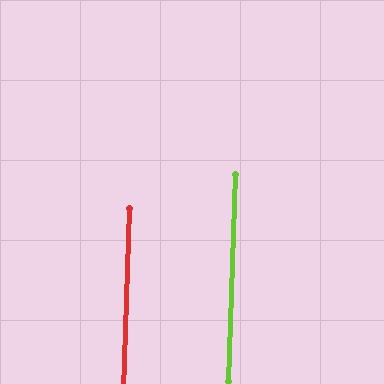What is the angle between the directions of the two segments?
Approximately 0 degrees.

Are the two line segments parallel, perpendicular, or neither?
Parallel — their directions differ by only 0.0°.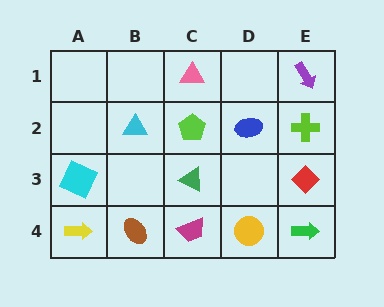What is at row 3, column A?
A cyan square.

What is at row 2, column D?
A blue ellipse.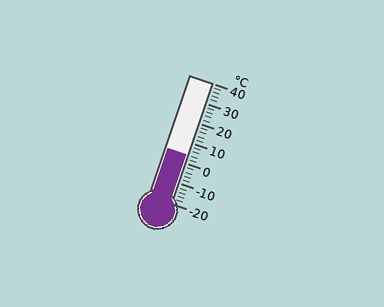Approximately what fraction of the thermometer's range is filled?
The thermometer is filled to approximately 40% of its range.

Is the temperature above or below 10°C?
The temperature is below 10°C.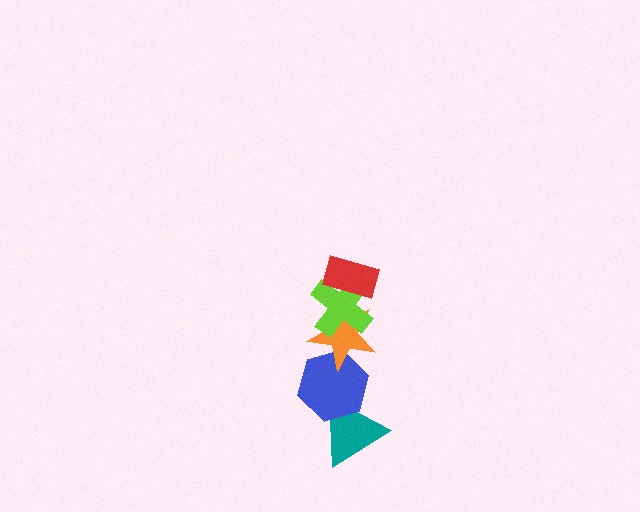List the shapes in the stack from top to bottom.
From top to bottom: the red rectangle, the lime cross, the orange star, the blue hexagon, the teal triangle.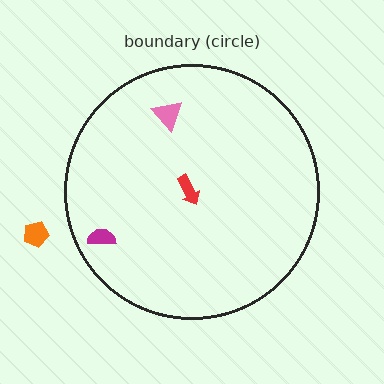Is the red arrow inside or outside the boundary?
Inside.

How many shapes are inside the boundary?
3 inside, 1 outside.